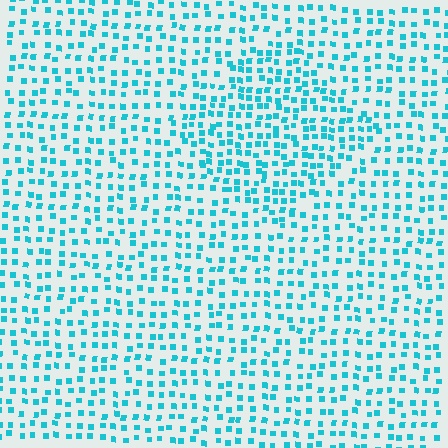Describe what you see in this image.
The image contains small cyan elements arranged at two different densities. A diamond-shaped region is visible where the elements are more densely packed than the surrounding area.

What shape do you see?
I see a diamond.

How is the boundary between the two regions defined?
The boundary is defined by a change in element density (approximately 1.5x ratio). All elements are the same color, size, and shape.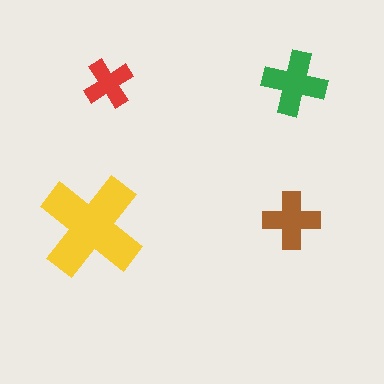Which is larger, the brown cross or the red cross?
The brown one.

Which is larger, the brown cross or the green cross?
The green one.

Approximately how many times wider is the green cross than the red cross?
About 1.5 times wider.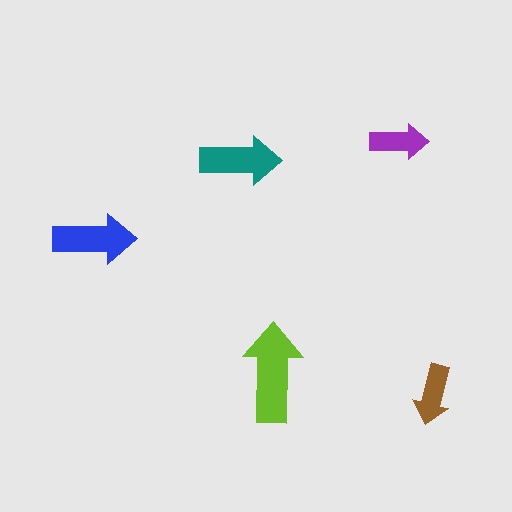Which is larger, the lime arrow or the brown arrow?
The lime one.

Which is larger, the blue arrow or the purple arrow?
The blue one.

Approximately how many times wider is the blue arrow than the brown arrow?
About 1.5 times wider.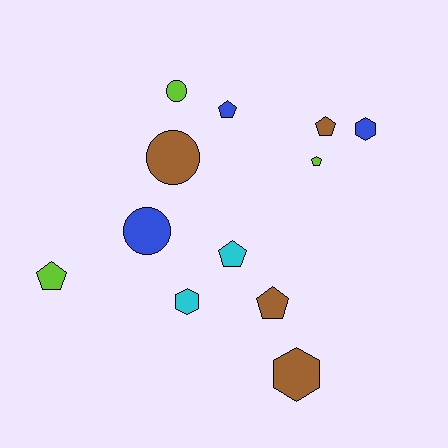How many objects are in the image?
There are 12 objects.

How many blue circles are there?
There is 1 blue circle.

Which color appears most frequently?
Brown, with 4 objects.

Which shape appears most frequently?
Pentagon, with 6 objects.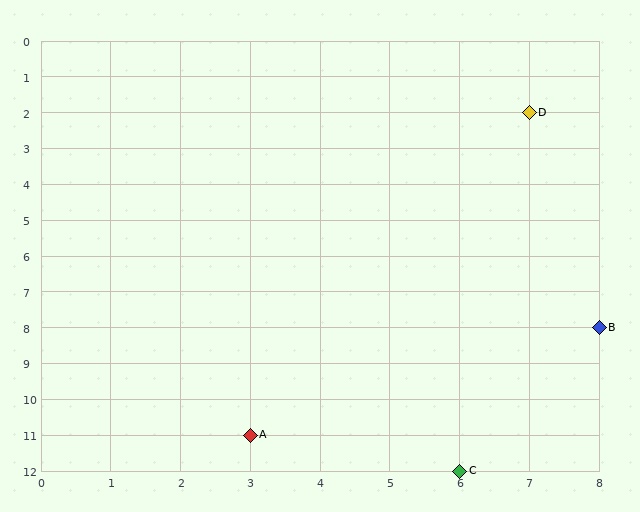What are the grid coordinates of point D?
Point D is at grid coordinates (7, 2).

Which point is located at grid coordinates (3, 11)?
Point A is at (3, 11).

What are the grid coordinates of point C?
Point C is at grid coordinates (6, 12).